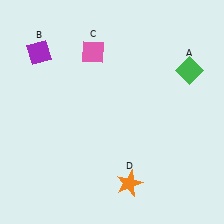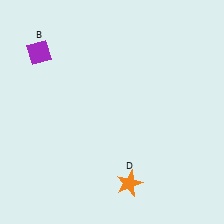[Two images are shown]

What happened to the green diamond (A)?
The green diamond (A) was removed in Image 2. It was in the top-right area of Image 1.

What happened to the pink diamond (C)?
The pink diamond (C) was removed in Image 2. It was in the top-left area of Image 1.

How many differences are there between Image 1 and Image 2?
There are 2 differences between the two images.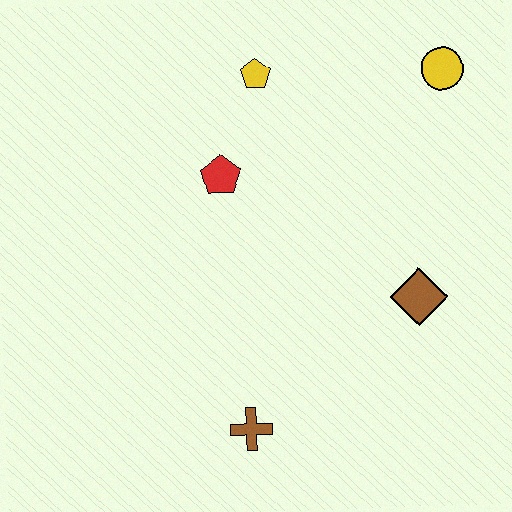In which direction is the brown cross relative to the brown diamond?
The brown cross is to the left of the brown diamond.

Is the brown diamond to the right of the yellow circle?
No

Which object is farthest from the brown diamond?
The yellow pentagon is farthest from the brown diamond.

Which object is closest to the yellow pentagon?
The red pentagon is closest to the yellow pentagon.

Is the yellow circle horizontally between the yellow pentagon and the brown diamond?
No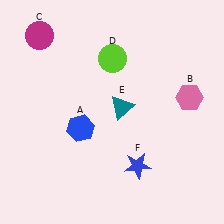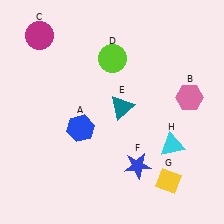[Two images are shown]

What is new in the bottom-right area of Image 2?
A yellow diamond (G) was added in the bottom-right area of Image 2.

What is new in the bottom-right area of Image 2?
A cyan triangle (H) was added in the bottom-right area of Image 2.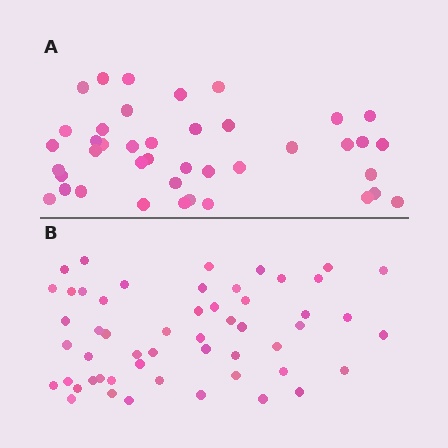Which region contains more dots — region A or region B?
Region B (the bottom region) has more dots.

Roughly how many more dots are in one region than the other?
Region B has roughly 12 or so more dots than region A.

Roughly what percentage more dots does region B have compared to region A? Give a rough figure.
About 30% more.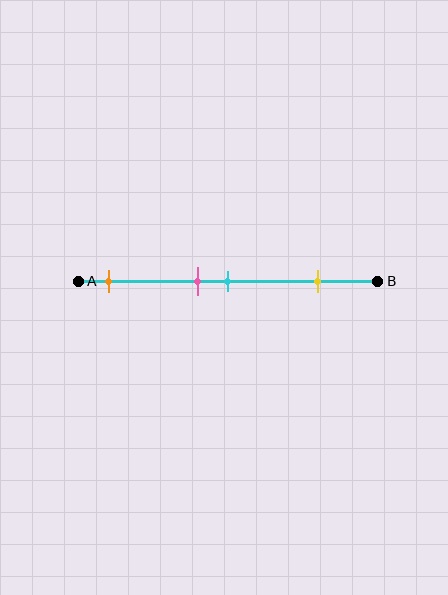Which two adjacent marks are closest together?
The pink and cyan marks are the closest adjacent pair.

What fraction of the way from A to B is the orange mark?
The orange mark is approximately 10% (0.1) of the way from A to B.